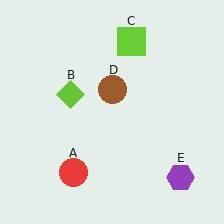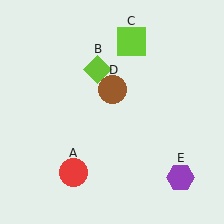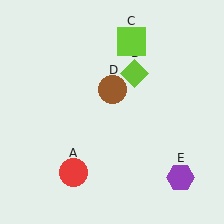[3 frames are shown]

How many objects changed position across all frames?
1 object changed position: lime diamond (object B).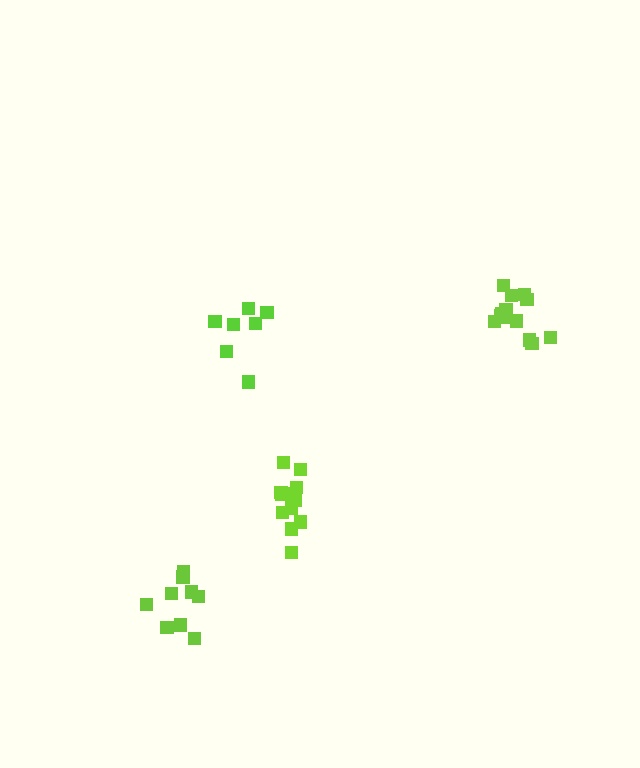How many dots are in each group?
Group 1: 7 dots, Group 2: 10 dots, Group 3: 12 dots, Group 4: 13 dots (42 total).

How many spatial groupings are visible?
There are 4 spatial groupings.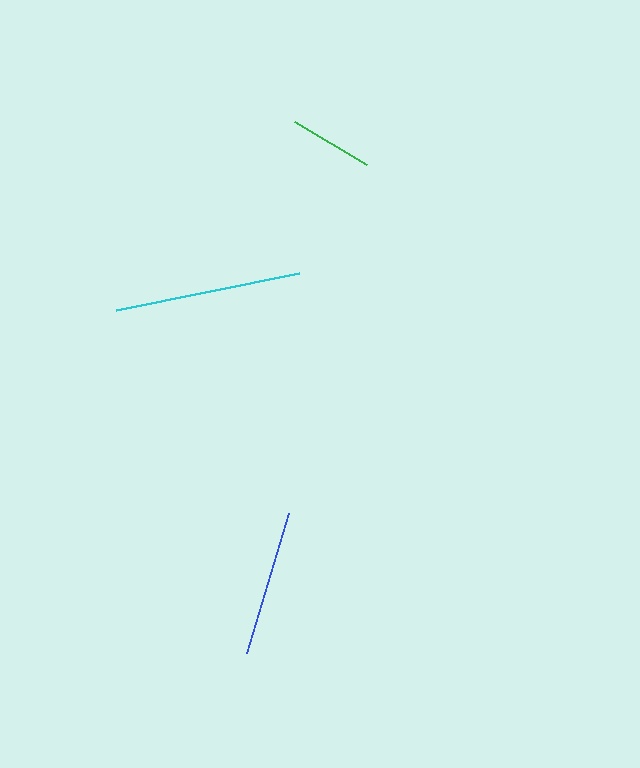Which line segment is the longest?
The cyan line is the longest at approximately 186 pixels.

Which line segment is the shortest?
The green line is the shortest at approximately 85 pixels.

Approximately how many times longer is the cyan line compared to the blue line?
The cyan line is approximately 1.3 times the length of the blue line.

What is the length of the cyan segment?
The cyan segment is approximately 186 pixels long.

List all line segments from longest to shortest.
From longest to shortest: cyan, blue, green.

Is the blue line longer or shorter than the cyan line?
The cyan line is longer than the blue line.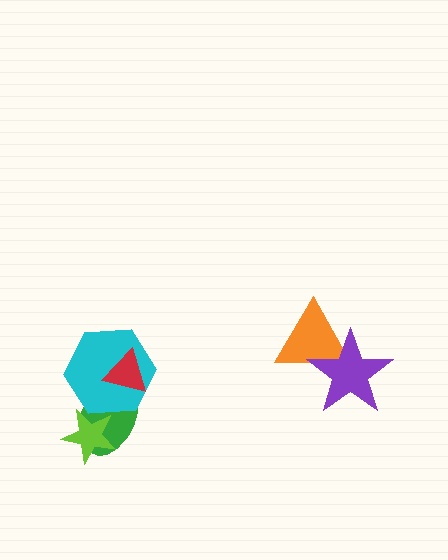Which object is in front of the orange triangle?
The purple star is in front of the orange triangle.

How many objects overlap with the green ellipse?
3 objects overlap with the green ellipse.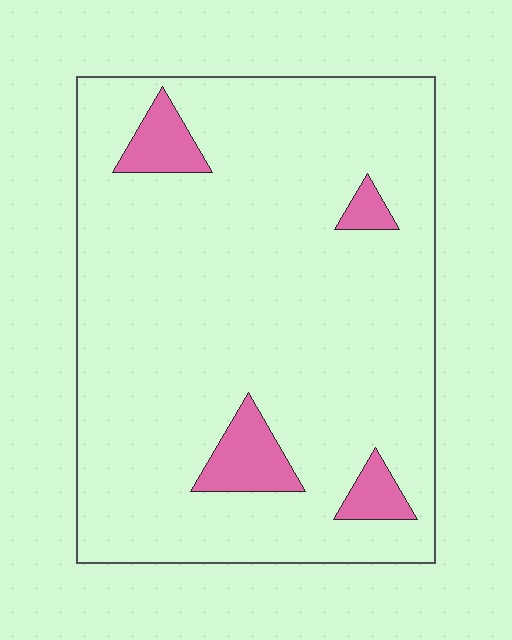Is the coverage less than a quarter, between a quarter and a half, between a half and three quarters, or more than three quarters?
Less than a quarter.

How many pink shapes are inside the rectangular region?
4.